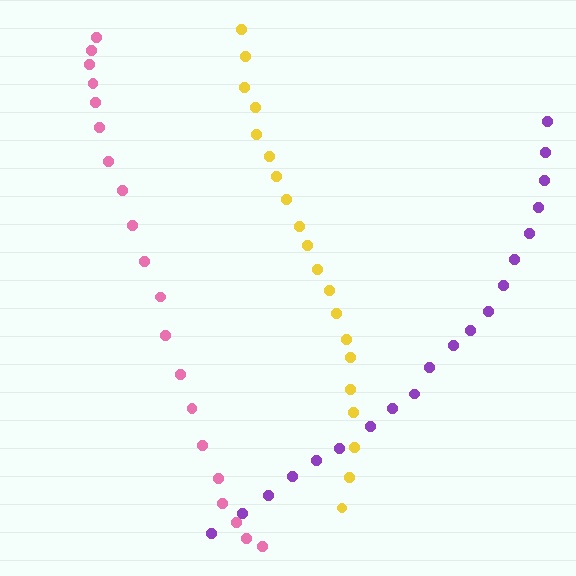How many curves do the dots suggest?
There are 3 distinct paths.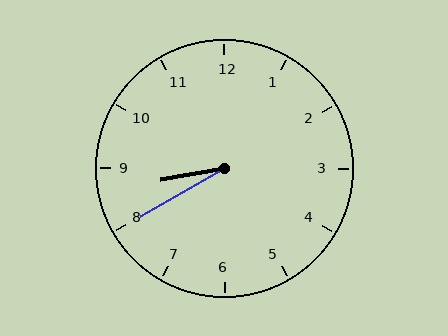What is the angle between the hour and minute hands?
Approximately 20 degrees.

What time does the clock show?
8:40.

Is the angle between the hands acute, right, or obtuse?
It is acute.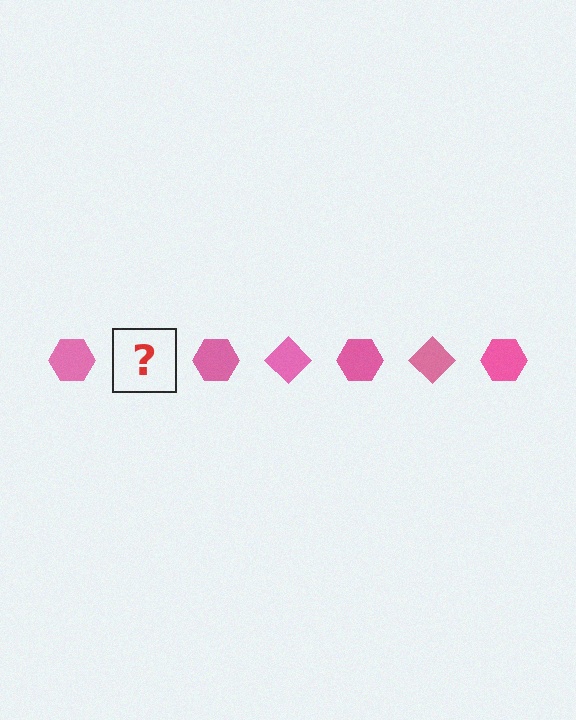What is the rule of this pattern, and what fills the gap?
The rule is that the pattern cycles through hexagon, diamond shapes in pink. The gap should be filled with a pink diamond.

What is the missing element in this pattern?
The missing element is a pink diamond.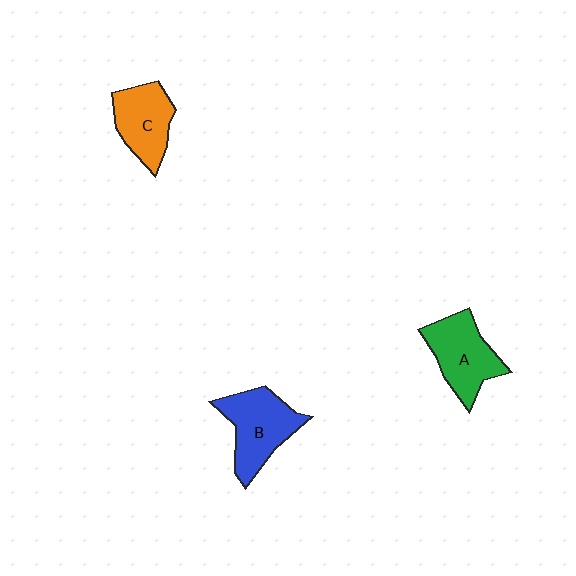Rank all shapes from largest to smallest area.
From largest to smallest: B (blue), A (green), C (orange).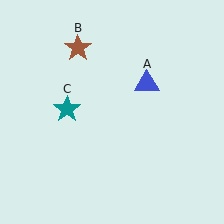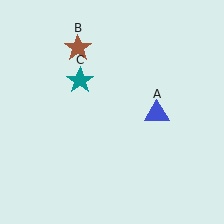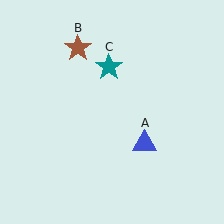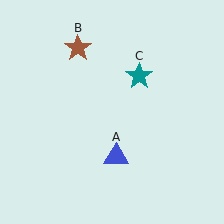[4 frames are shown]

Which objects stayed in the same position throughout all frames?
Brown star (object B) remained stationary.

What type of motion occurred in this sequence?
The blue triangle (object A), teal star (object C) rotated clockwise around the center of the scene.